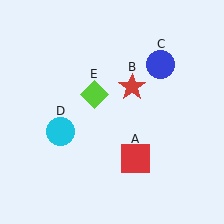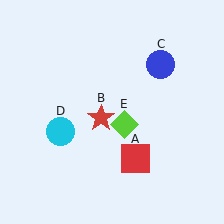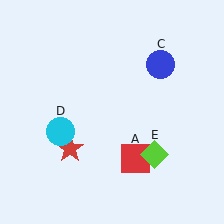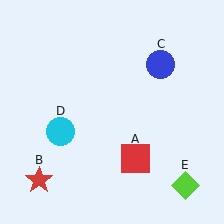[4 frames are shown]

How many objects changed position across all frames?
2 objects changed position: red star (object B), lime diamond (object E).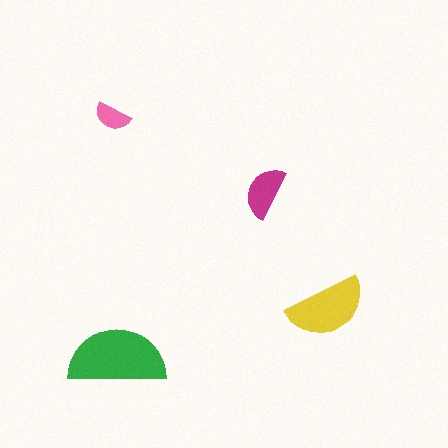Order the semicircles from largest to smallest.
the green one, the yellow one, the magenta one, the pink one.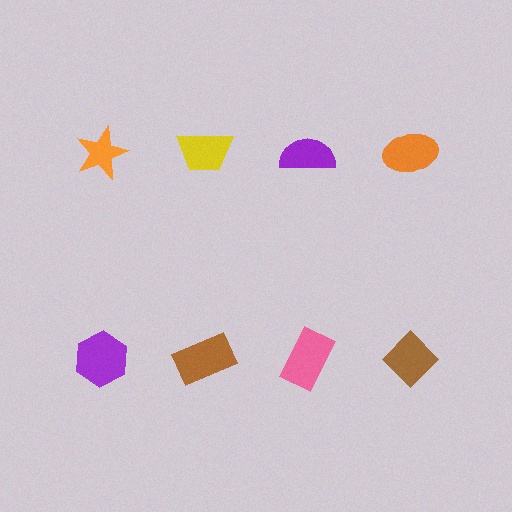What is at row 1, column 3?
A purple semicircle.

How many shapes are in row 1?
4 shapes.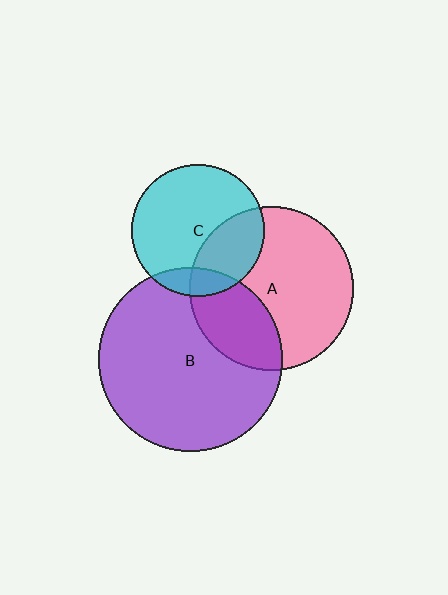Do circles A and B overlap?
Yes.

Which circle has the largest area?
Circle B (purple).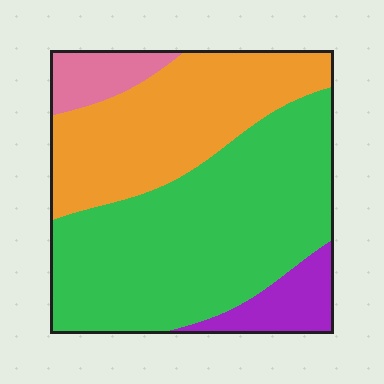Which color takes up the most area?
Green, at roughly 55%.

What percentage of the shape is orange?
Orange covers around 30% of the shape.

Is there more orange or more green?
Green.